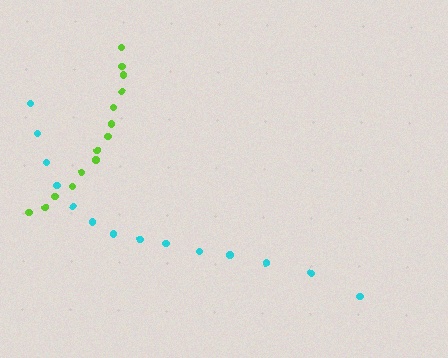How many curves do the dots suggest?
There are 2 distinct paths.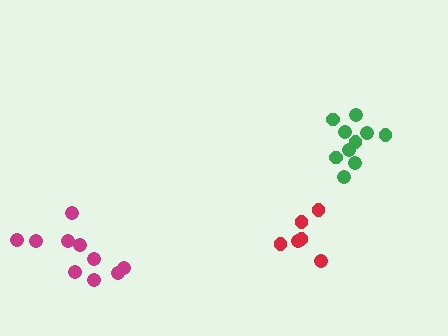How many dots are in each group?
Group 1: 10 dots, Group 2: 10 dots, Group 3: 6 dots (26 total).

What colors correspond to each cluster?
The clusters are colored: magenta, green, red.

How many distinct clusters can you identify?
There are 3 distinct clusters.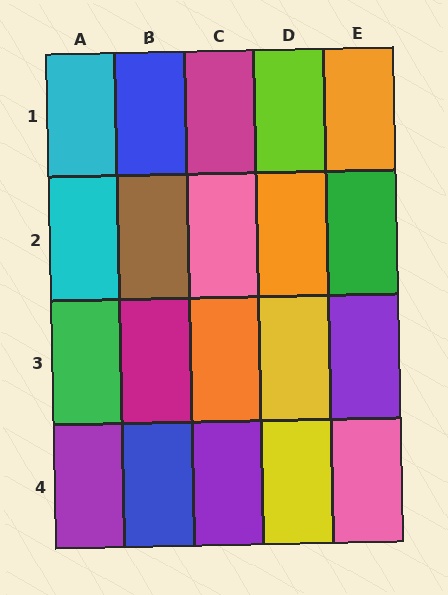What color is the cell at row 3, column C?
Orange.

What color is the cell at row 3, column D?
Yellow.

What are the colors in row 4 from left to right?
Purple, blue, purple, yellow, pink.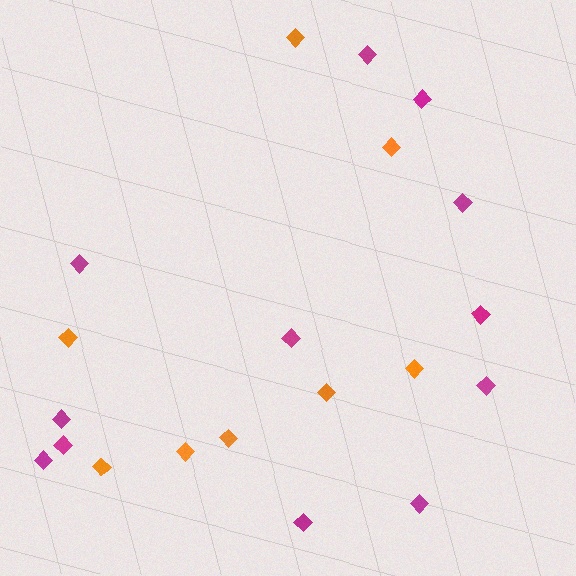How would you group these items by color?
There are 2 groups: one group of magenta diamonds (12) and one group of orange diamonds (8).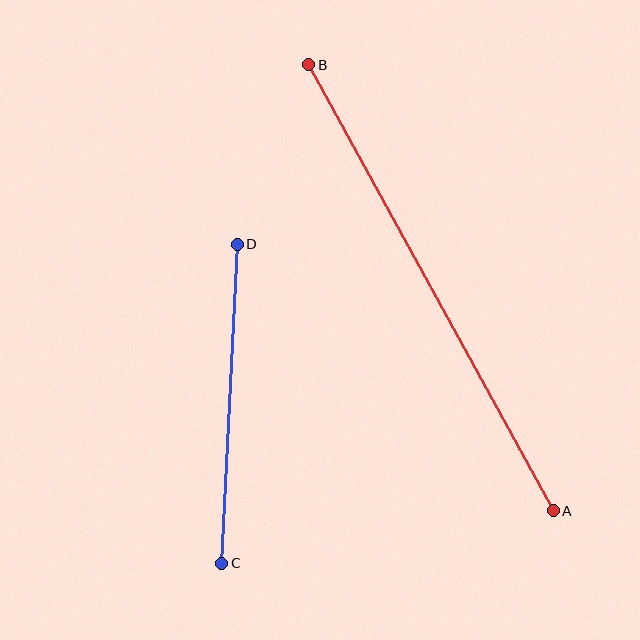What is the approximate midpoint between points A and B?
The midpoint is at approximately (431, 288) pixels.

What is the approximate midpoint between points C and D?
The midpoint is at approximately (229, 404) pixels.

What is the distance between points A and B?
The distance is approximately 509 pixels.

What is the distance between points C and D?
The distance is approximately 319 pixels.